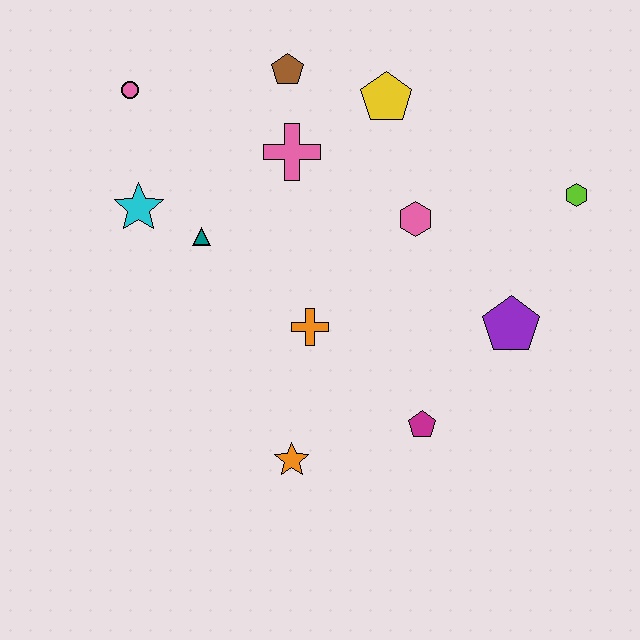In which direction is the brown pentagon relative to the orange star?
The brown pentagon is above the orange star.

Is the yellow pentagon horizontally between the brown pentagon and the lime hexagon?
Yes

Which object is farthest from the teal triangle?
The lime hexagon is farthest from the teal triangle.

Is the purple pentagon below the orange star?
No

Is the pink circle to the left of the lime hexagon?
Yes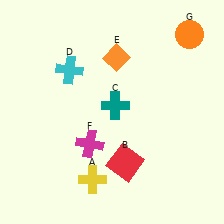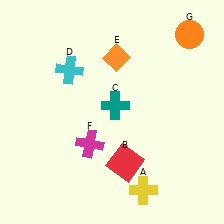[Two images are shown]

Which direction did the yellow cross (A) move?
The yellow cross (A) moved right.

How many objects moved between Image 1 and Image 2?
1 object moved between the two images.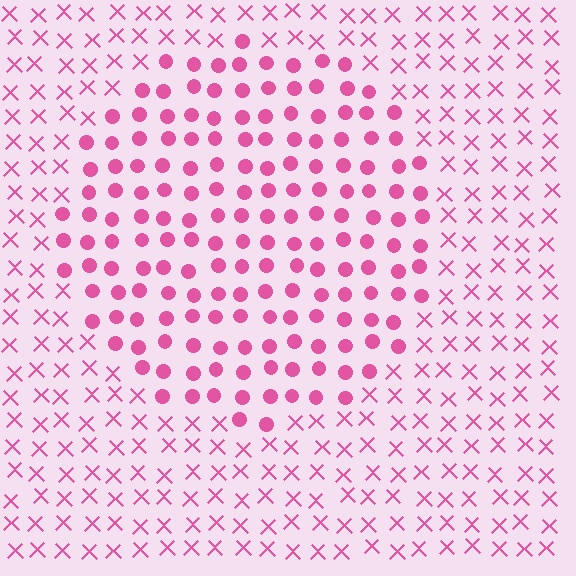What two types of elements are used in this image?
The image uses circles inside the circle region and X marks outside it.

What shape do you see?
I see a circle.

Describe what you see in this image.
The image is filled with small pink elements arranged in a uniform grid. A circle-shaped region contains circles, while the surrounding area contains X marks. The boundary is defined purely by the change in element shape.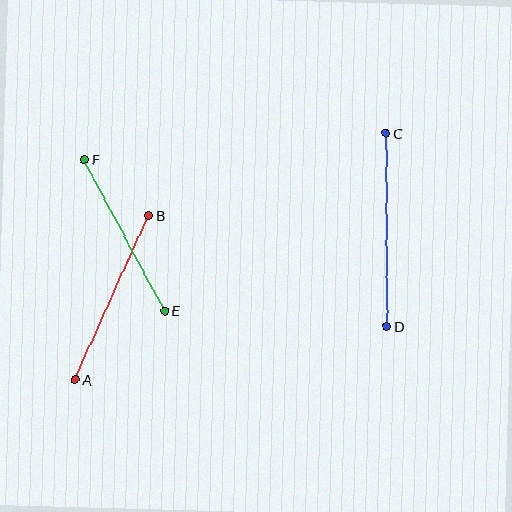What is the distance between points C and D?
The distance is approximately 193 pixels.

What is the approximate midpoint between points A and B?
The midpoint is at approximately (112, 298) pixels.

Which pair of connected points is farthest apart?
Points C and D are farthest apart.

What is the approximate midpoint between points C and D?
The midpoint is at approximately (386, 230) pixels.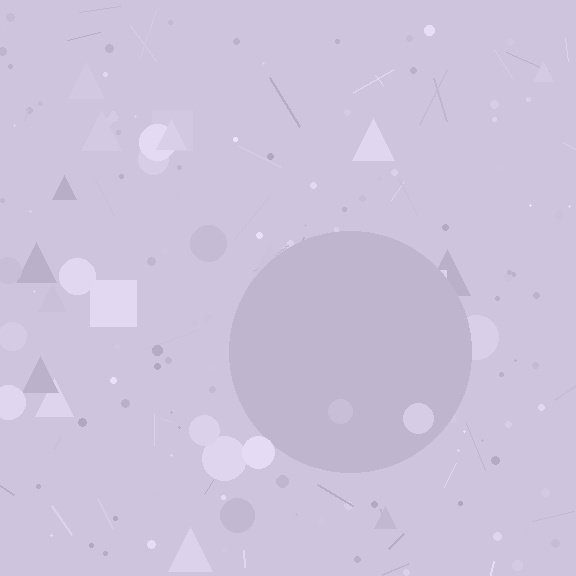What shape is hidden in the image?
A circle is hidden in the image.